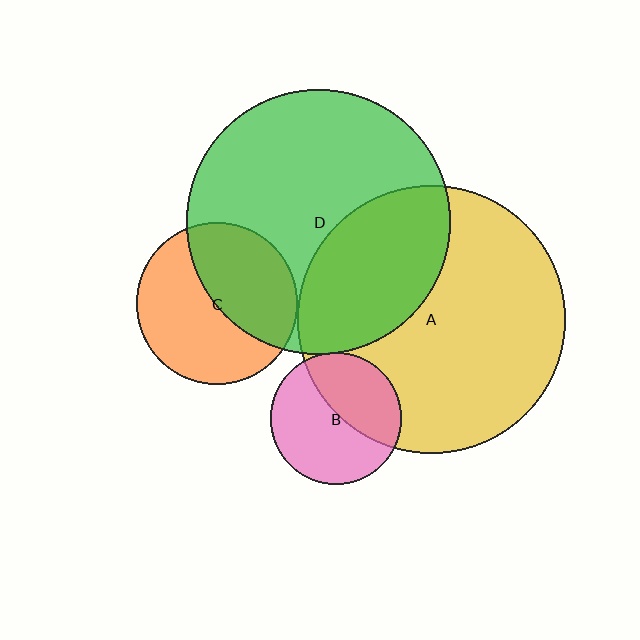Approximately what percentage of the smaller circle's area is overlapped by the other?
Approximately 5%.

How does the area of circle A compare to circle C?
Approximately 2.7 times.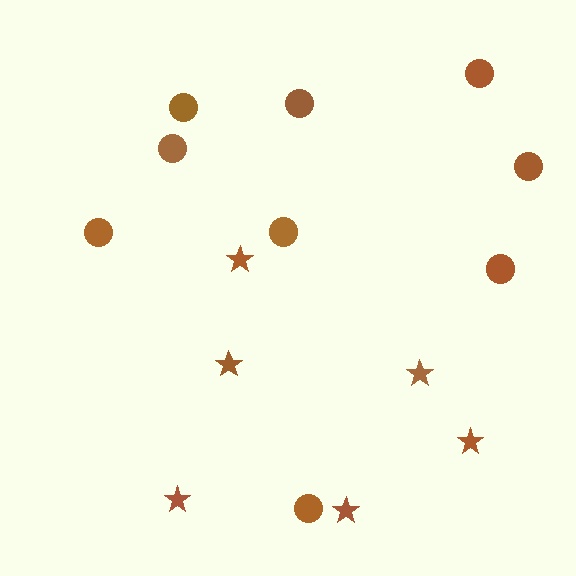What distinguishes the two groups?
There are 2 groups: one group of circles (9) and one group of stars (6).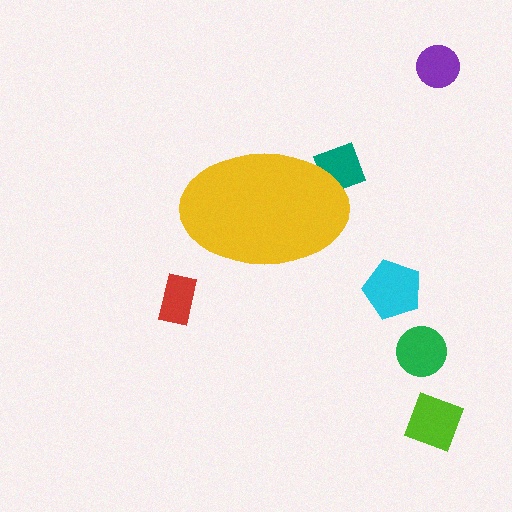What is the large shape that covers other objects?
A yellow ellipse.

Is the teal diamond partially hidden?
Yes, the teal diamond is partially hidden behind the yellow ellipse.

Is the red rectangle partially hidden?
No, the red rectangle is fully visible.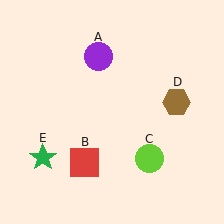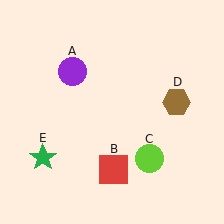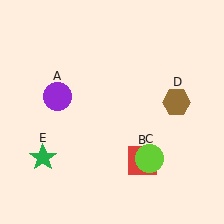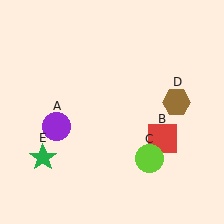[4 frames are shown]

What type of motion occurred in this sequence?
The purple circle (object A), red square (object B) rotated counterclockwise around the center of the scene.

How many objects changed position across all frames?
2 objects changed position: purple circle (object A), red square (object B).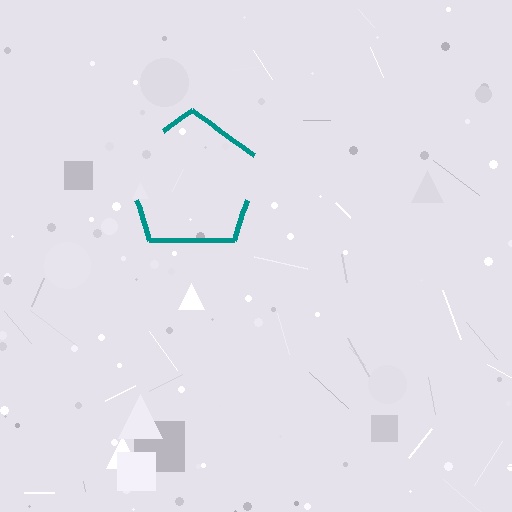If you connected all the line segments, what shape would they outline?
They would outline a pentagon.